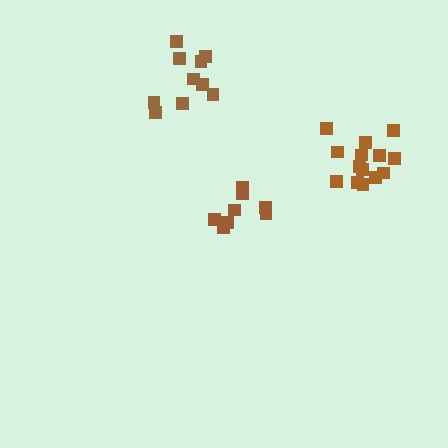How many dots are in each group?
Group 1: 8 dots, Group 2: 10 dots, Group 3: 14 dots (32 total).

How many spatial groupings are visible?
There are 3 spatial groupings.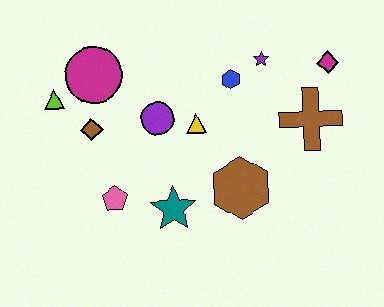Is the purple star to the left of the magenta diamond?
Yes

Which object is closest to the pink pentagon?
The teal star is closest to the pink pentagon.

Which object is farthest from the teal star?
The magenta diamond is farthest from the teal star.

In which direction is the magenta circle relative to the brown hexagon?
The magenta circle is to the left of the brown hexagon.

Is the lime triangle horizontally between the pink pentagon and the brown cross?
No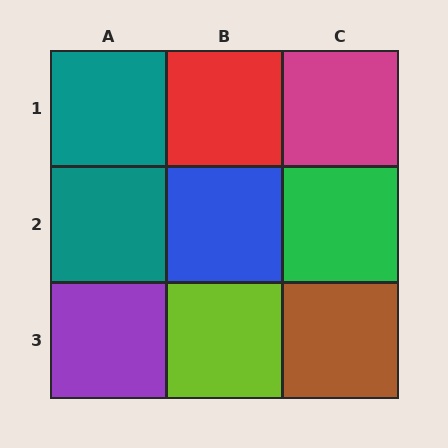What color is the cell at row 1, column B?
Red.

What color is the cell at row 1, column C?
Magenta.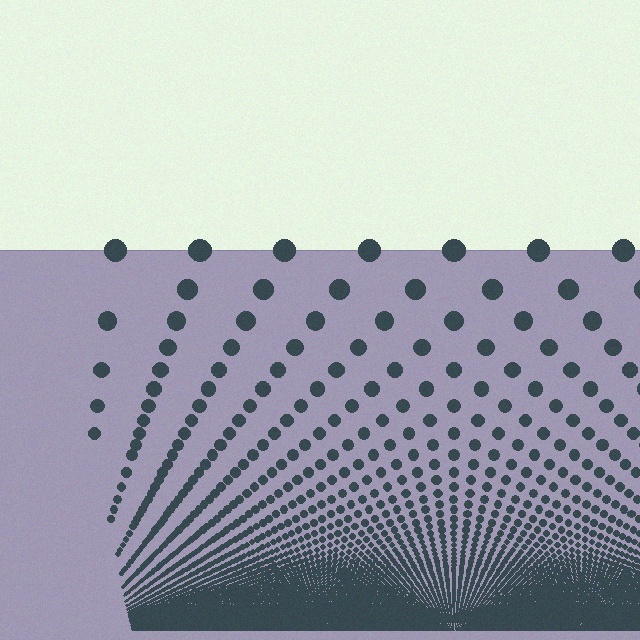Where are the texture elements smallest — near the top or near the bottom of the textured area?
Near the bottom.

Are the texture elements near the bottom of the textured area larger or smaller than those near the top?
Smaller. The gradient is inverted — elements near the bottom are smaller and denser.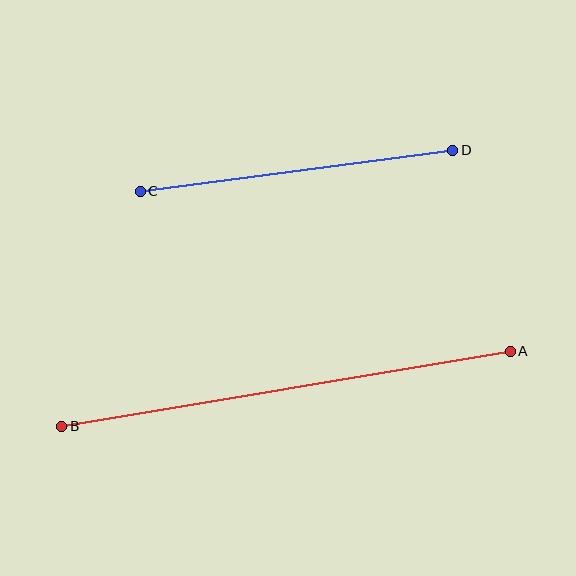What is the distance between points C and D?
The distance is approximately 315 pixels.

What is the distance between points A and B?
The distance is approximately 455 pixels.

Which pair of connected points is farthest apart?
Points A and B are farthest apart.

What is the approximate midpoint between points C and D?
The midpoint is at approximately (296, 171) pixels.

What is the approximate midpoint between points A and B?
The midpoint is at approximately (286, 389) pixels.